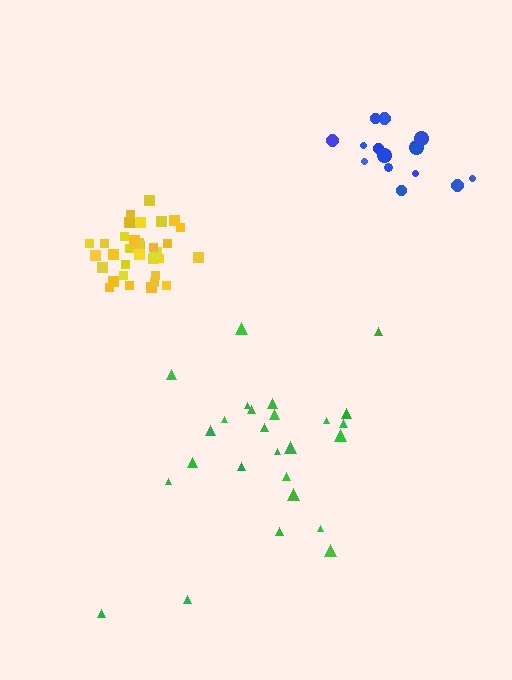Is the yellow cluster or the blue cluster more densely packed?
Yellow.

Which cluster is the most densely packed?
Yellow.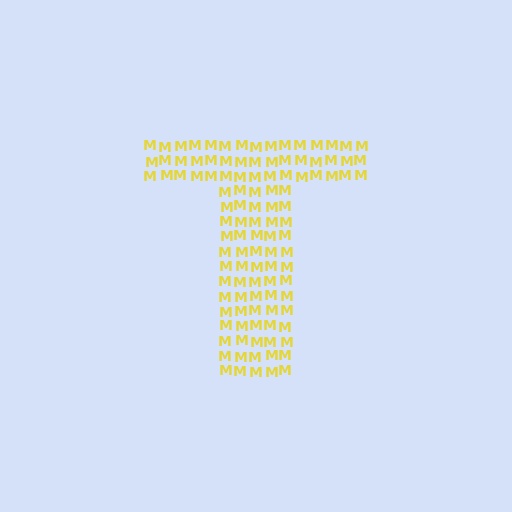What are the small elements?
The small elements are letter M's.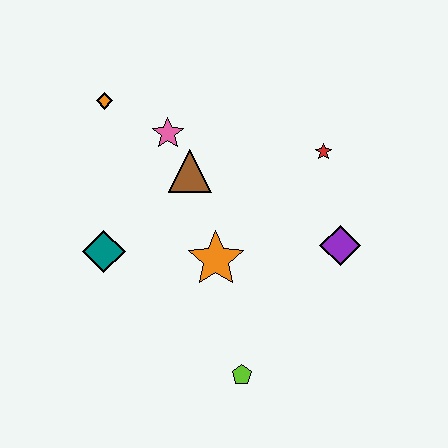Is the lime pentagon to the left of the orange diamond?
No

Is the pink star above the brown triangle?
Yes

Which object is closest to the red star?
The purple diamond is closest to the red star.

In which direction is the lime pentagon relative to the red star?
The lime pentagon is below the red star.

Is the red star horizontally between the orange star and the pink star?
No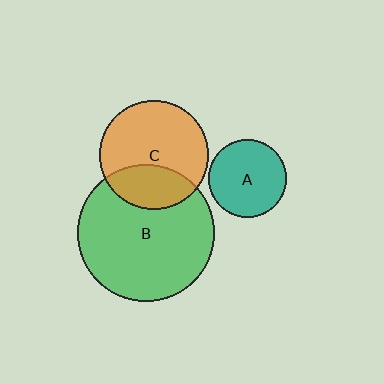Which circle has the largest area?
Circle B (green).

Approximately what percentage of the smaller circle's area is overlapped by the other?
Approximately 30%.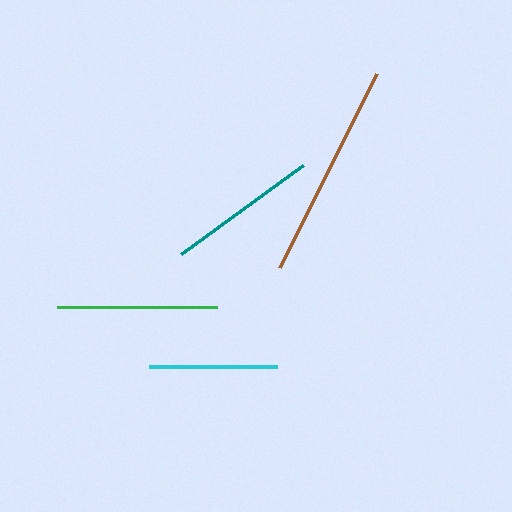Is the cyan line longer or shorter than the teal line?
The teal line is longer than the cyan line.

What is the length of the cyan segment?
The cyan segment is approximately 128 pixels long.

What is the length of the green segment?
The green segment is approximately 160 pixels long.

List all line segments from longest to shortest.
From longest to shortest: brown, green, teal, cyan.